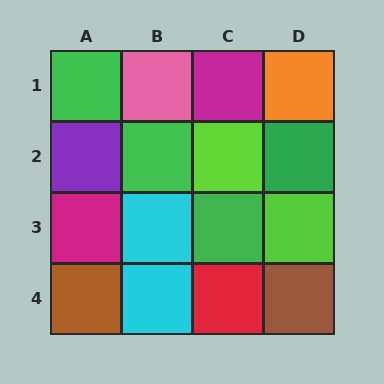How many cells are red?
1 cell is red.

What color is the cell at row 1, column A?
Green.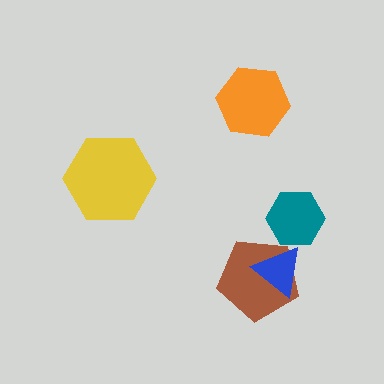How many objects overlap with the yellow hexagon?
0 objects overlap with the yellow hexagon.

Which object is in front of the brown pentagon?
The blue triangle is in front of the brown pentagon.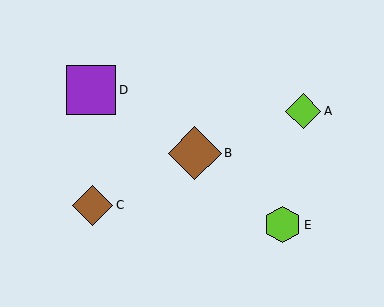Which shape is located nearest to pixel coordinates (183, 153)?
The brown diamond (labeled B) at (195, 153) is nearest to that location.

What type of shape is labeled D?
Shape D is a purple square.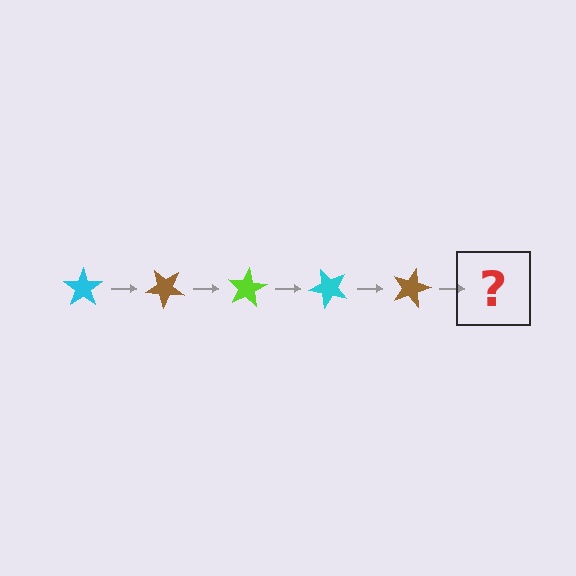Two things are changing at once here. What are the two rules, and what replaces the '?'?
The two rules are that it rotates 40 degrees each step and the color cycles through cyan, brown, and lime. The '?' should be a lime star, rotated 200 degrees from the start.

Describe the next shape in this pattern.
It should be a lime star, rotated 200 degrees from the start.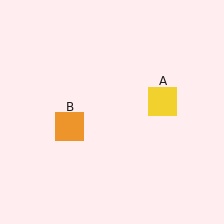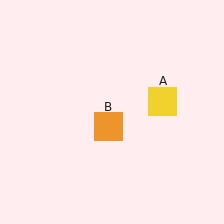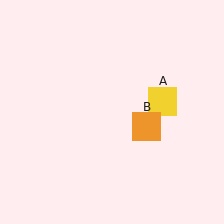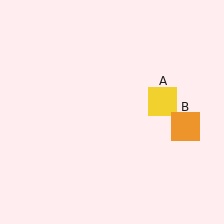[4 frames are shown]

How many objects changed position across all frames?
1 object changed position: orange square (object B).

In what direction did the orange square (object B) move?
The orange square (object B) moved right.